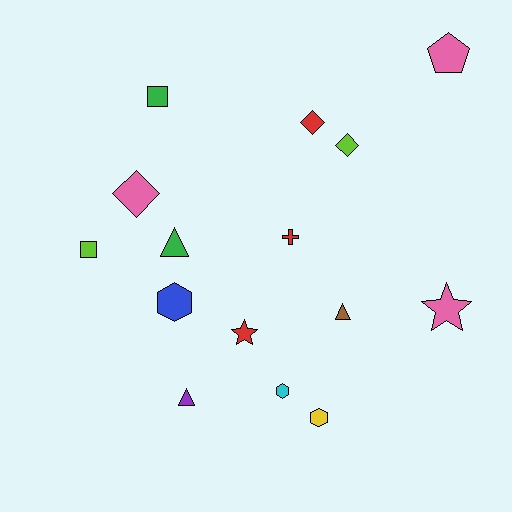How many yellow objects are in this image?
There is 1 yellow object.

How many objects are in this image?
There are 15 objects.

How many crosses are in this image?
There is 1 cross.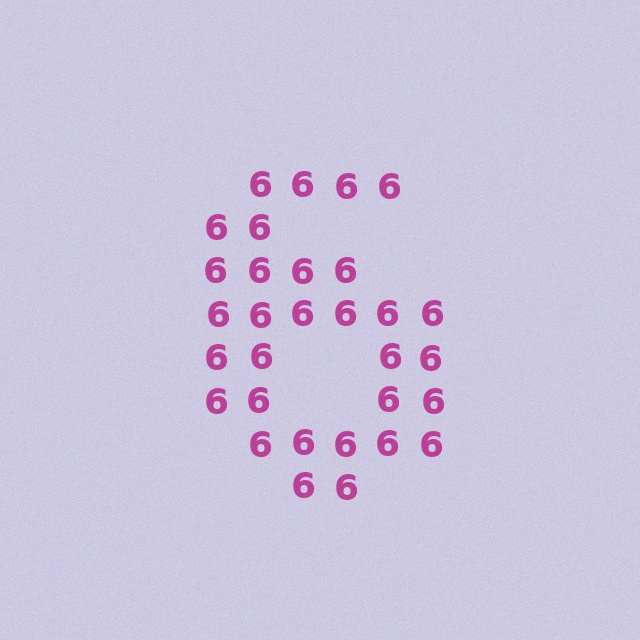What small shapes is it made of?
It is made of small digit 6's.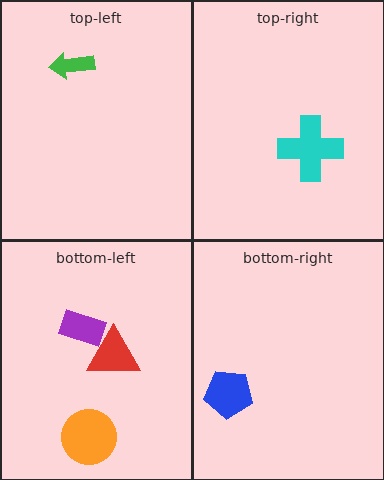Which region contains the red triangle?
The bottom-left region.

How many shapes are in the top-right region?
1.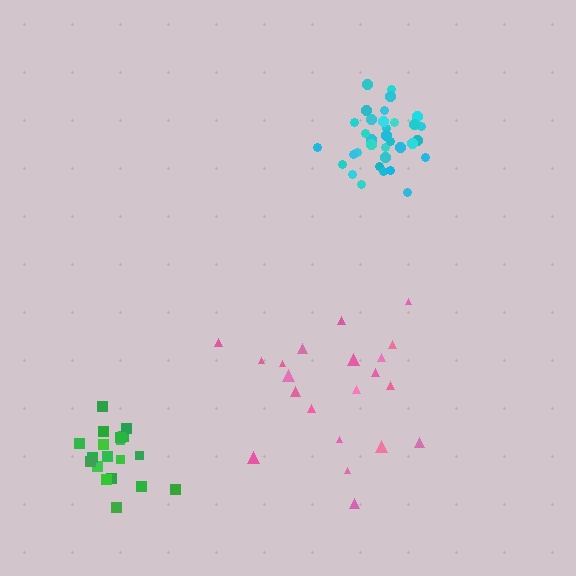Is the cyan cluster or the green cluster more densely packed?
Cyan.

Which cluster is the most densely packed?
Cyan.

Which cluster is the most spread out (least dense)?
Pink.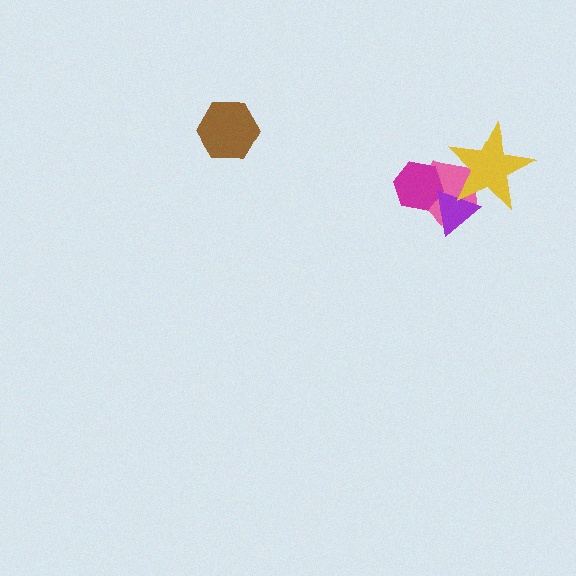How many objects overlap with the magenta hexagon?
2 objects overlap with the magenta hexagon.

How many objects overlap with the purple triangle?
3 objects overlap with the purple triangle.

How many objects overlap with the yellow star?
2 objects overlap with the yellow star.